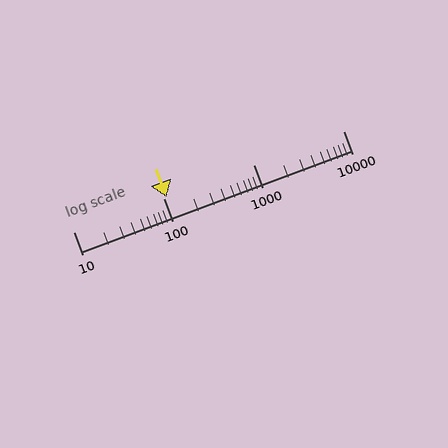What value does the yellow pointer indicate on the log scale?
The pointer indicates approximately 110.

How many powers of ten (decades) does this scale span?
The scale spans 3 decades, from 10 to 10000.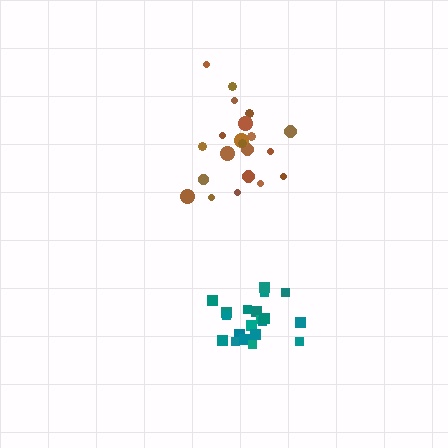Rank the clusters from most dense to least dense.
teal, brown.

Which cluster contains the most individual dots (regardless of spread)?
Brown (22).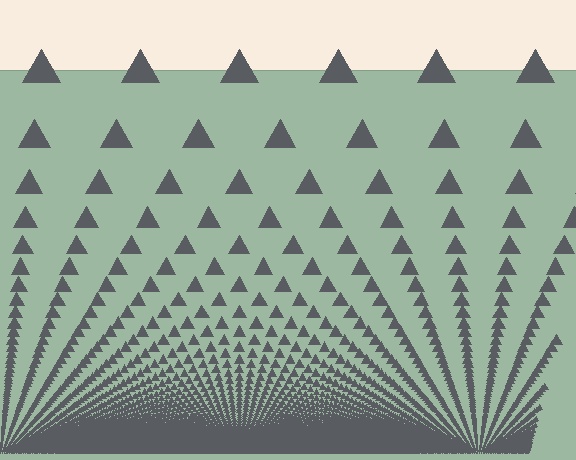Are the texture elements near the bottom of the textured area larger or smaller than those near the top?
Smaller. The gradient is inverted — elements near the bottom are smaller and denser.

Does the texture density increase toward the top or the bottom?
Density increases toward the bottom.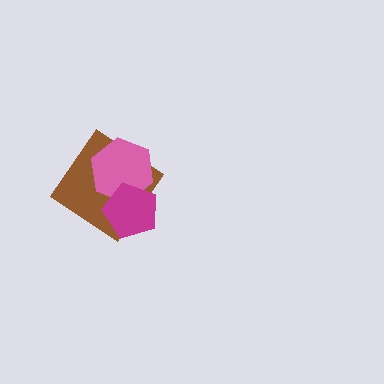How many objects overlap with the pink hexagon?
2 objects overlap with the pink hexagon.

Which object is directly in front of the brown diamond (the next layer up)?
The pink hexagon is directly in front of the brown diamond.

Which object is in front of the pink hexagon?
The magenta pentagon is in front of the pink hexagon.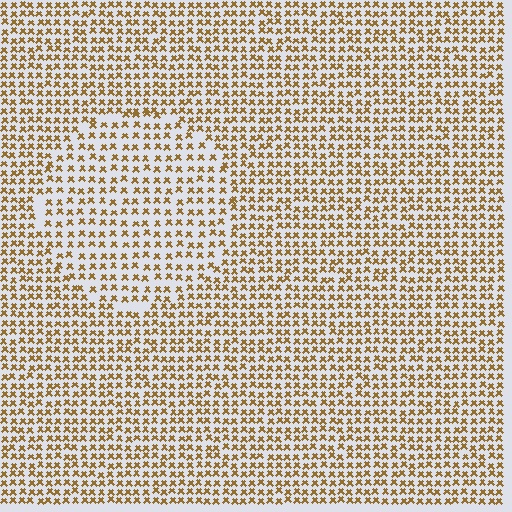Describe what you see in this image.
The image contains small brown elements arranged at two different densities. A circle-shaped region is visible where the elements are less densely packed than the surrounding area.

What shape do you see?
I see a circle.